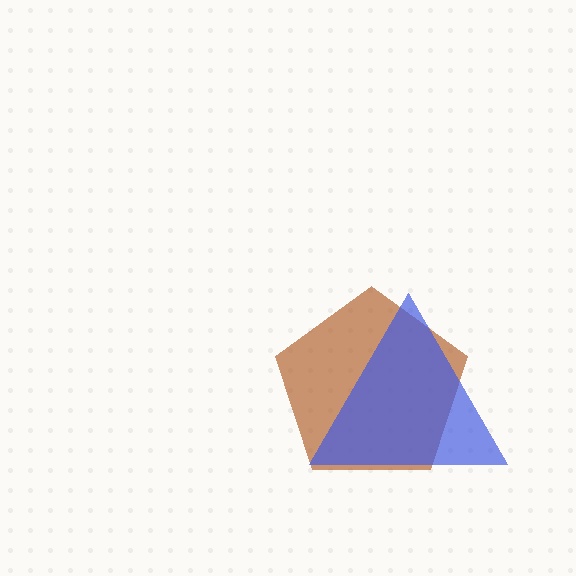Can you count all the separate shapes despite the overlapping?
Yes, there are 2 separate shapes.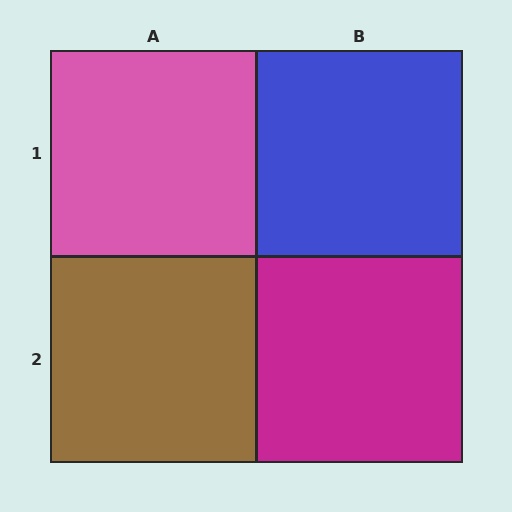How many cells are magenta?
1 cell is magenta.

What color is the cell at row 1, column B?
Blue.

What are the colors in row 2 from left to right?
Brown, magenta.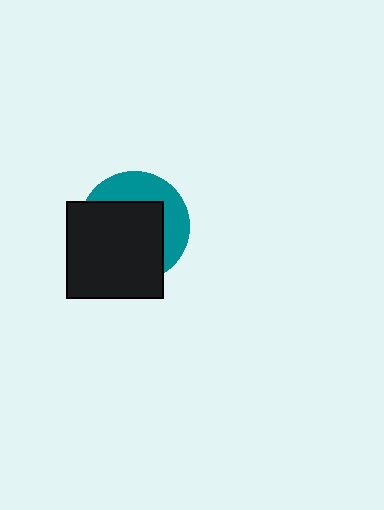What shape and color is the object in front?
The object in front is a black square.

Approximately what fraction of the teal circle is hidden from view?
Roughly 62% of the teal circle is hidden behind the black square.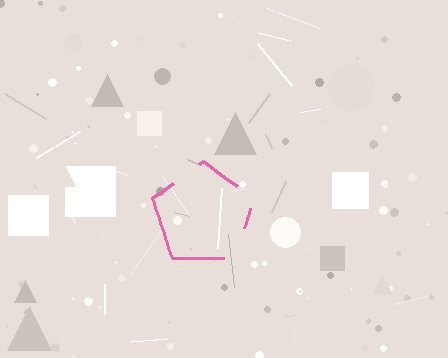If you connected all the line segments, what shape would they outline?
They would outline a pentagon.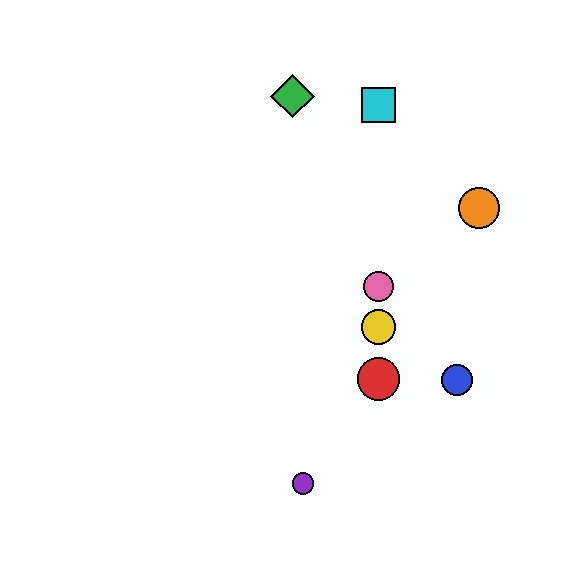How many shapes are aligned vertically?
4 shapes (the red circle, the yellow circle, the cyan square, the pink circle) are aligned vertically.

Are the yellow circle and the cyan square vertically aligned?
Yes, both are at x≈378.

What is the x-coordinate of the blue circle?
The blue circle is at x≈457.